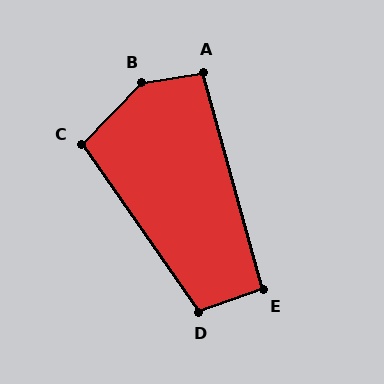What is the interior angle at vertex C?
Approximately 101 degrees (obtuse).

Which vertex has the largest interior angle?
B, at approximately 144 degrees.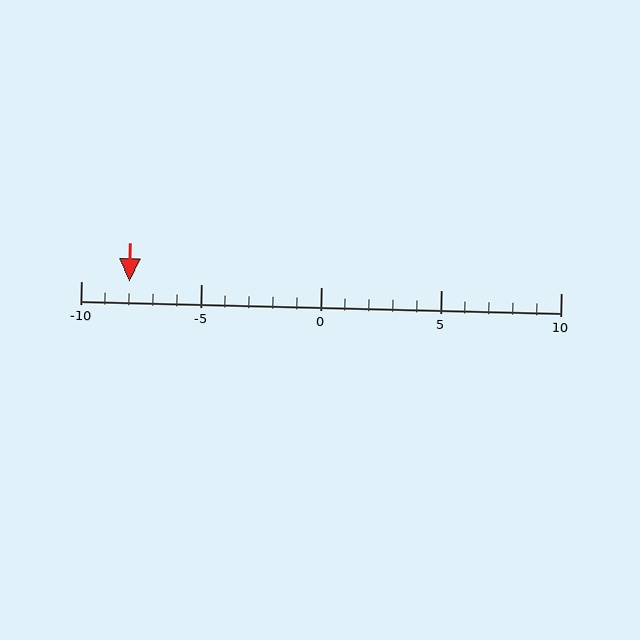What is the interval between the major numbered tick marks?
The major tick marks are spaced 5 units apart.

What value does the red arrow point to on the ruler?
The red arrow points to approximately -8.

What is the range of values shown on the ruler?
The ruler shows values from -10 to 10.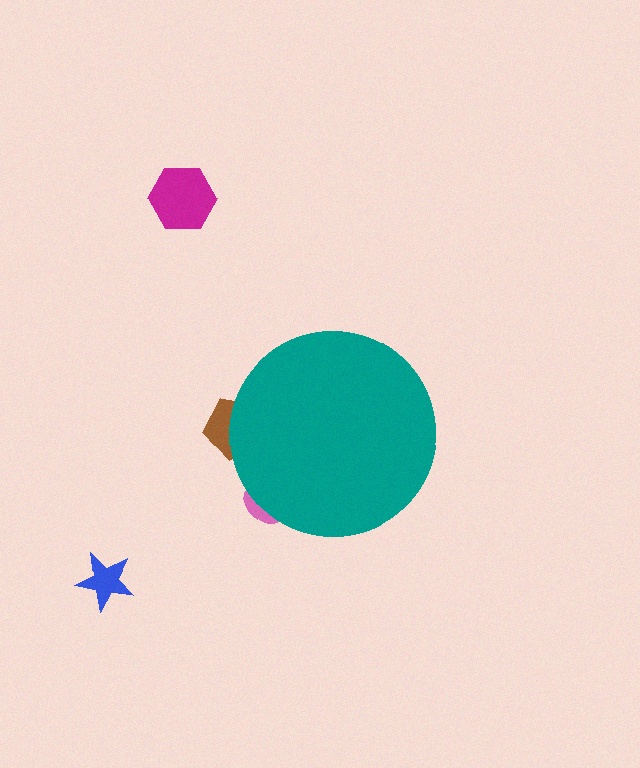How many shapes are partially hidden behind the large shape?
2 shapes are partially hidden.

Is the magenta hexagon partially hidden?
No, the magenta hexagon is fully visible.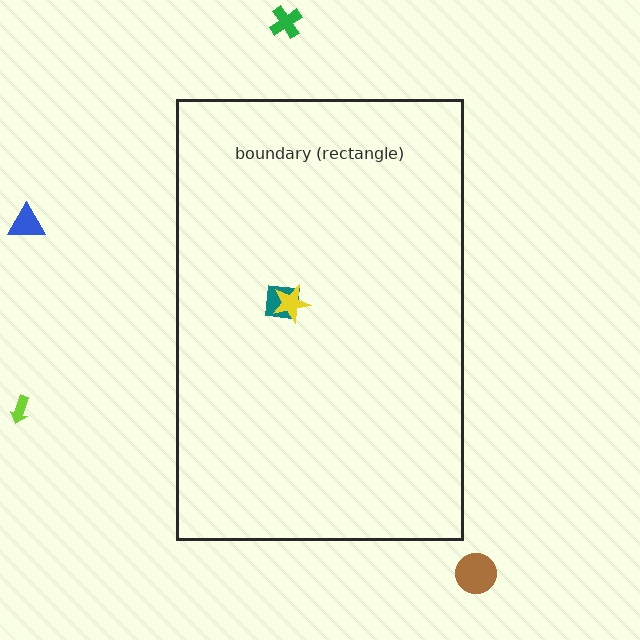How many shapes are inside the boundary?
2 inside, 4 outside.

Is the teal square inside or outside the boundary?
Inside.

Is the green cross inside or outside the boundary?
Outside.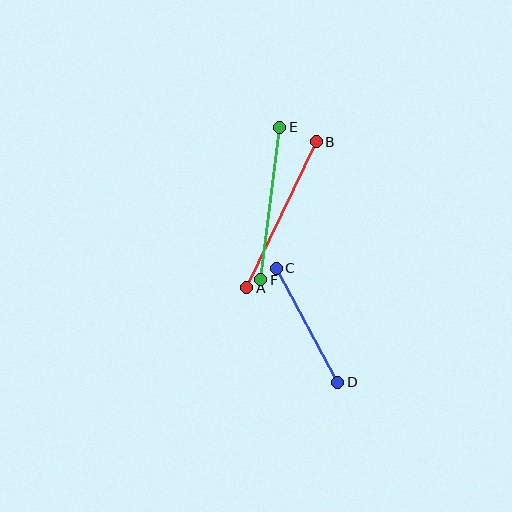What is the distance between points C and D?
The distance is approximately 129 pixels.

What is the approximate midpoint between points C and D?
The midpoint is at approximately (307, 325) pixels.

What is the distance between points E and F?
The distance is approximately 154 pixels.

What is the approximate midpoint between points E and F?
The midpoint is at approximately (270, 203) pixels.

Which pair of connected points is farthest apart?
Points A and B are farthest apart.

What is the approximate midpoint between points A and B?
The midpoint is at approximately (281, 215) pixels.